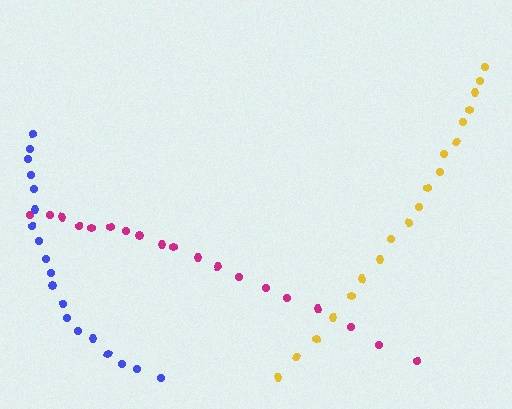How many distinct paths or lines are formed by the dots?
There are 3 distinct paths.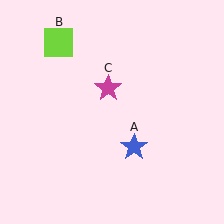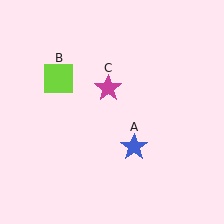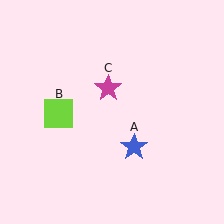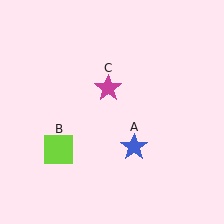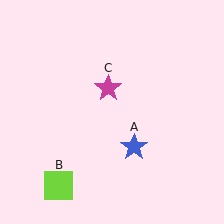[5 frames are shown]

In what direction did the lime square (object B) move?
The lime square (object B) moved down.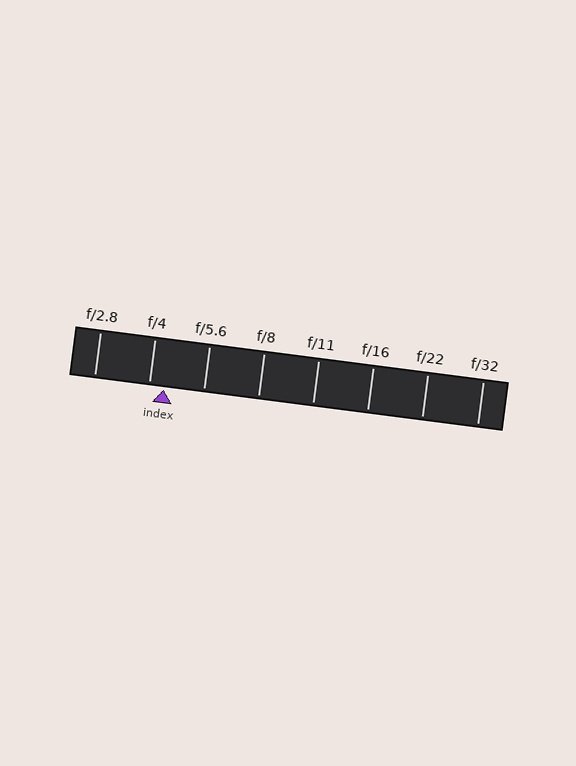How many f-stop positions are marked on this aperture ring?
There are 8 f-stop positions marked.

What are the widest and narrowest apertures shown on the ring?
The widest aperture shown is f/2.8 and the narrowest is f/32.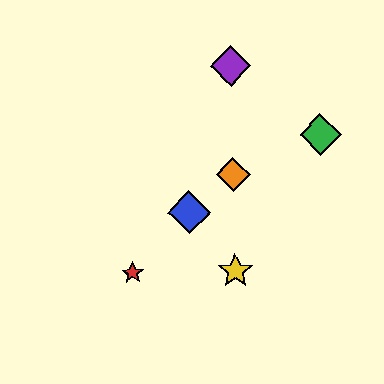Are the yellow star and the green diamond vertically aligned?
No, the yellow star is at x≈235 and the green diamond is at x≈321.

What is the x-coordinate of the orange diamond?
The orange diamond is at x≈233.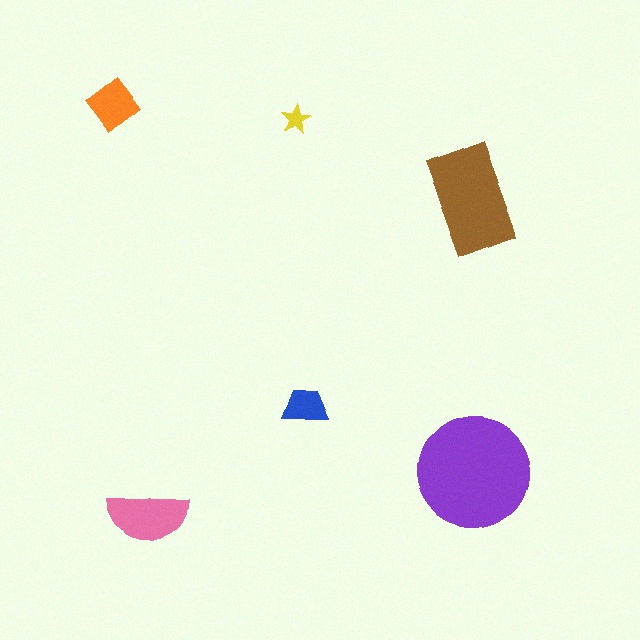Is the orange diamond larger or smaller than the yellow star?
Larger.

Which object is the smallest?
The yellow star.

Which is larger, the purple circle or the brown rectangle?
The purple circle.